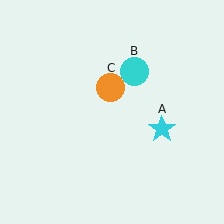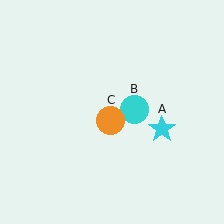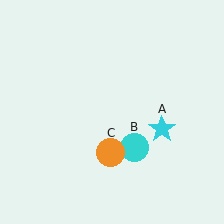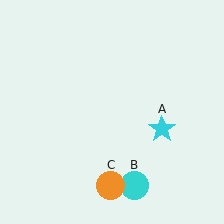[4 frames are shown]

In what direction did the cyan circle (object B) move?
The cyan circle (object B) moved down.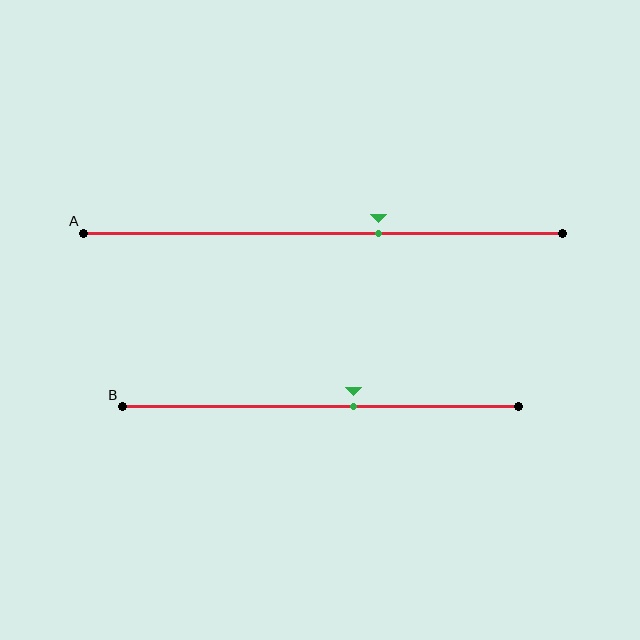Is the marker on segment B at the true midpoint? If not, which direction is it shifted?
No, the marker on segment B is shifted to the right by about 8% of the segment length.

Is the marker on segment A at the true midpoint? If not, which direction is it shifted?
No, the marker on segment A is shifted to the right by about 12% of the segment length.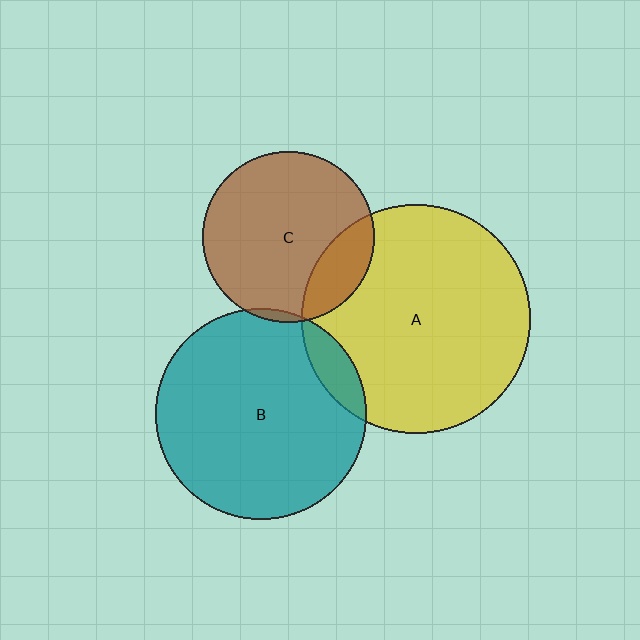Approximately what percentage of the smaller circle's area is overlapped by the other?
Approximately 5%.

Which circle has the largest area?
Circle A (yellow).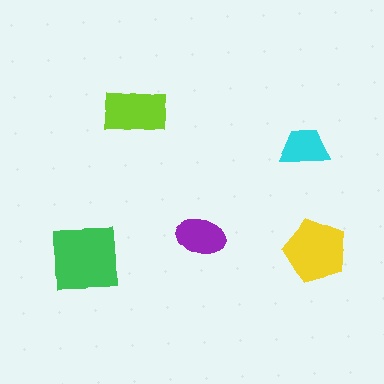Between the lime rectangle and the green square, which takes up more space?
The green square.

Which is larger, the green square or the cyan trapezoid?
The green square.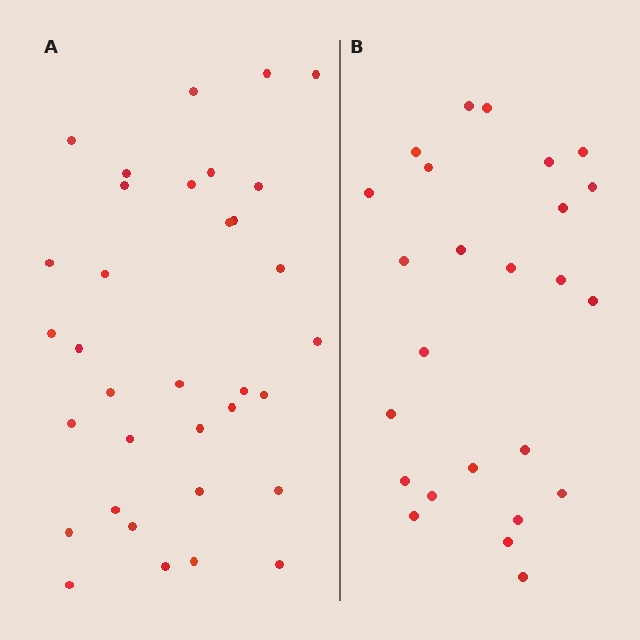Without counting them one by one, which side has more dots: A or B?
Region A (the left region) has more dots.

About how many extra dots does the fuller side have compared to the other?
Region A has roughly 8 or so more dots than region B.